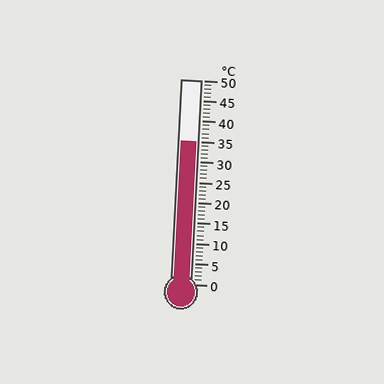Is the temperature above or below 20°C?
The temperature is above 20°C.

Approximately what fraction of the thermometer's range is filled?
The thermometer is filled to approximately 70% of its range.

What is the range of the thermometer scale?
The thermometer scale ranges from 0°C to 50°C.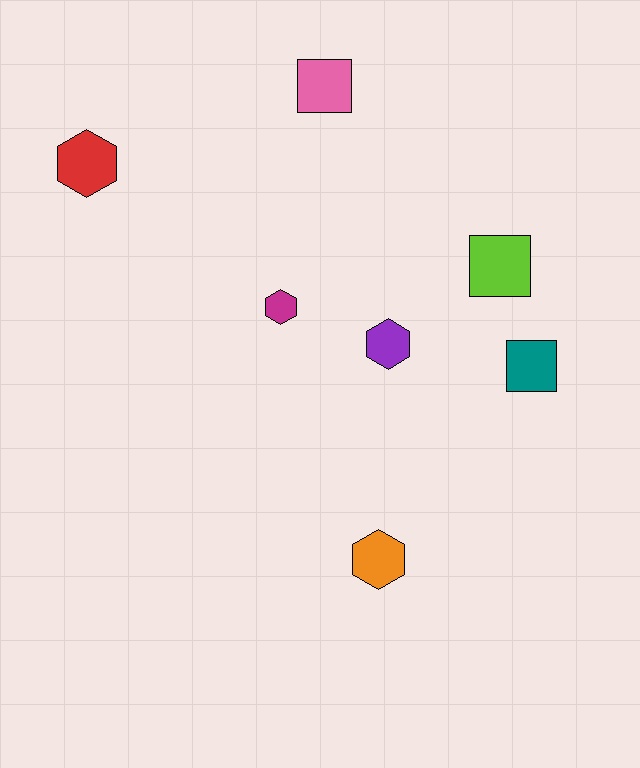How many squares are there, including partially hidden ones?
There are 3 squares.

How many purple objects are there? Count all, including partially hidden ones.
There is 1 purple object.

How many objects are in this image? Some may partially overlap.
There are 7 objects.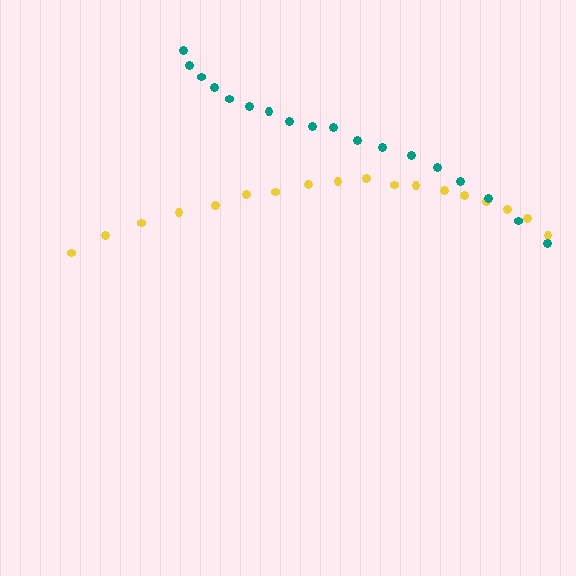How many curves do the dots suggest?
There are 2 distinct paths.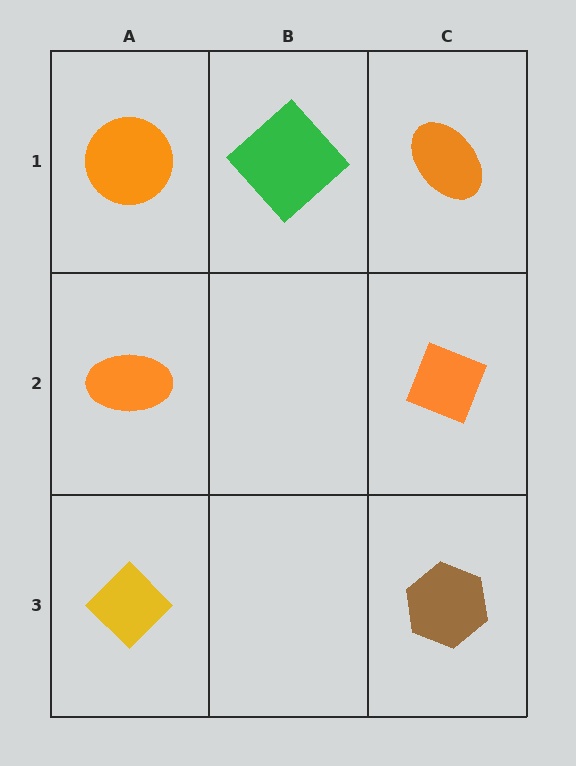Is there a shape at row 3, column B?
No, that cell is empty.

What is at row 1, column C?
An orange ellipse.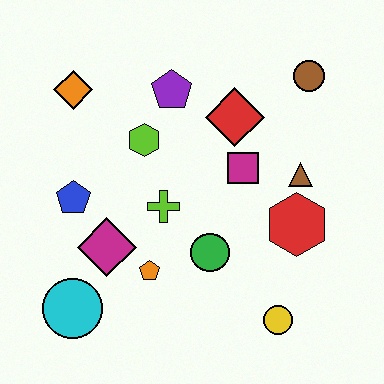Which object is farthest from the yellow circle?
The orange diamond is farthest from the yellow circle.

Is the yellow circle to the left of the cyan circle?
No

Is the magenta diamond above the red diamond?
No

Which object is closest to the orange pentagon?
The magenta diamond is closest to the orange pentagon.